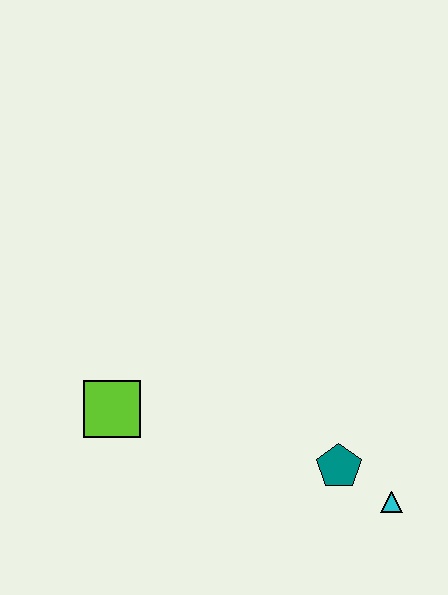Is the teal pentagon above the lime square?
No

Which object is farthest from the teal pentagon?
The lime square is farthest from the teal pentagon.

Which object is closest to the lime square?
The teal pentagon is closest to the lime square.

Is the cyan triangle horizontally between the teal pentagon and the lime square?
No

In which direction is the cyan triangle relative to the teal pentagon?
The cyan triangle is to the right of the teal pentagon.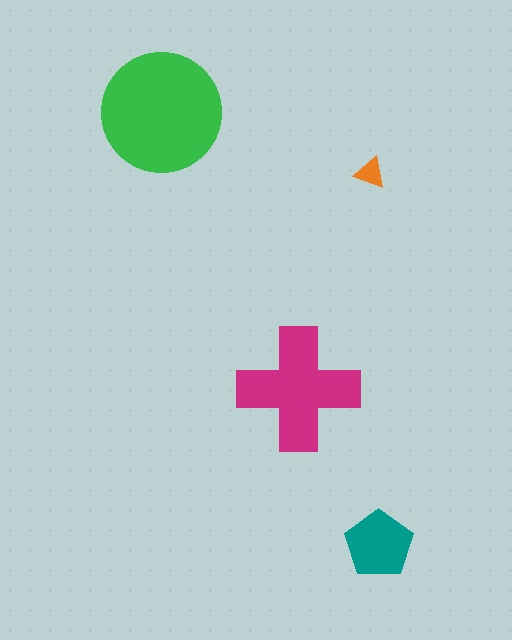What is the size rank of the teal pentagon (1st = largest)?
3rd.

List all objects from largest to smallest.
The green circle, the magenta cross, the teal pentagon, the orange triangle.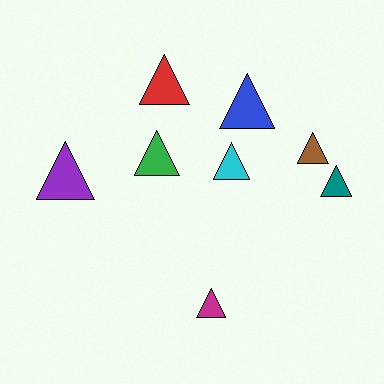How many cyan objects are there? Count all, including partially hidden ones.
There is 1 cyan object.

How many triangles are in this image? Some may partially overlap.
There are 8 triangles.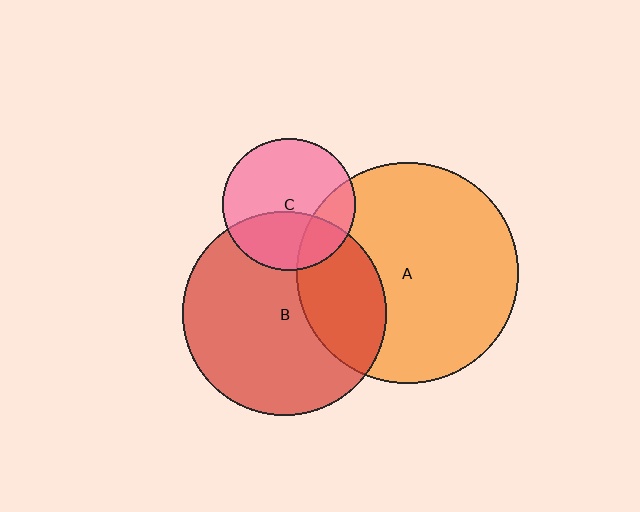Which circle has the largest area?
Circle A (orange).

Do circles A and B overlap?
Yes.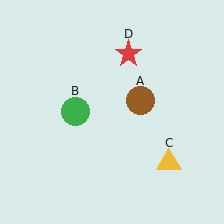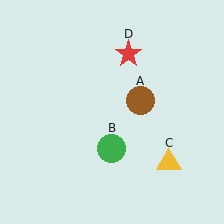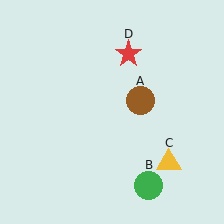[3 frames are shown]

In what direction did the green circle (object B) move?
The green circle (object B) moved down and to the right.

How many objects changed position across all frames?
1 object changed position: green circle (object B).